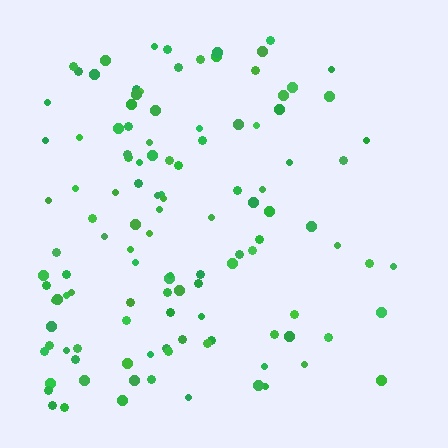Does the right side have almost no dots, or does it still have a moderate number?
Still a moderate number, just noticeably fewer than the left.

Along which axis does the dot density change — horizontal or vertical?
Horizontal.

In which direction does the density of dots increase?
From right to left, with the left side densest.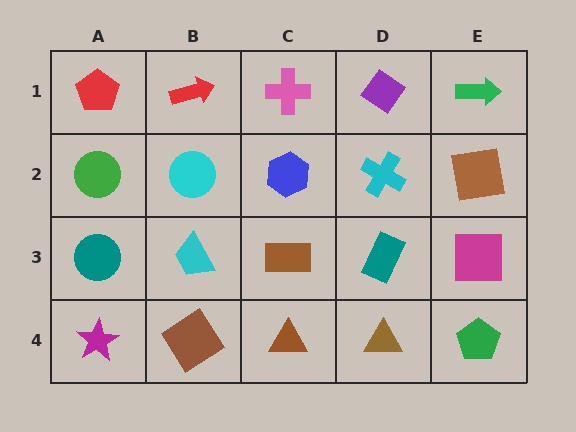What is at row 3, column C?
A brown rectangle.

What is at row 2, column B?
A cyan circle.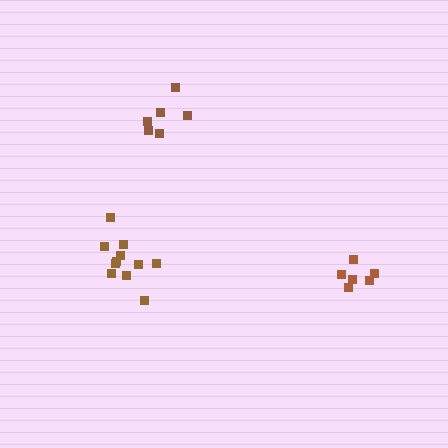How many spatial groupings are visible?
There are 3 spatial groupings.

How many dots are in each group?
Group 1: 11 dots, Group 2: 6 dots, Group 3: 6 dots (23 total).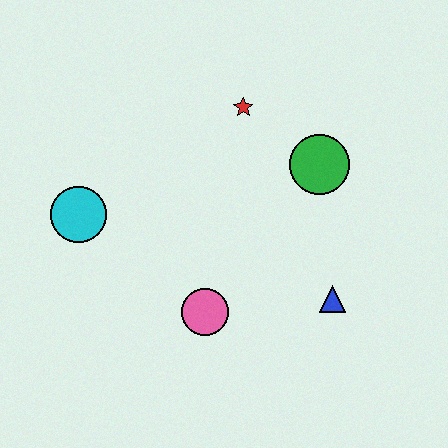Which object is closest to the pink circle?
The blue triangle is closest to the pink circle.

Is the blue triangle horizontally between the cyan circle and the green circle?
No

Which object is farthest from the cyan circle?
The blue triangle is farthest from the cyan circle.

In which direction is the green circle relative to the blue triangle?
The green circle is above the blue triangle.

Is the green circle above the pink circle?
Yes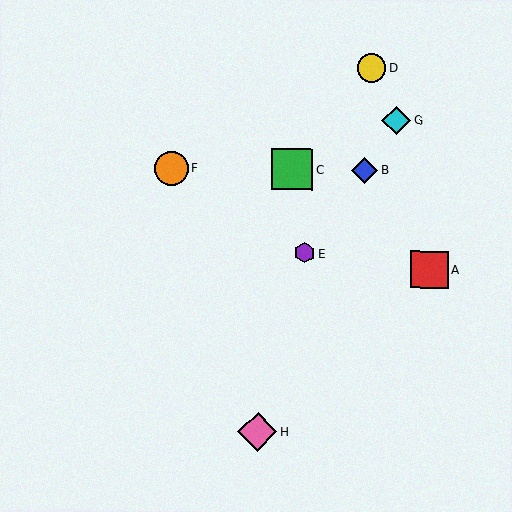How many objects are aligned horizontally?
3 objects (B, C, F) are aligned horizontally.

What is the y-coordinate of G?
Object G is at y≈121.